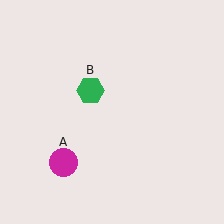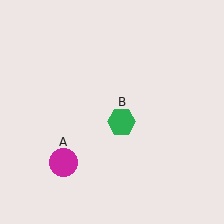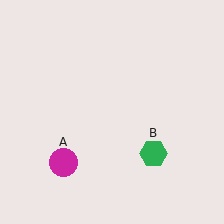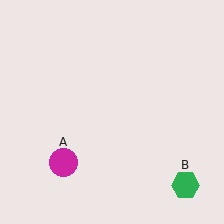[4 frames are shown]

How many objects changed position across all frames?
1 object changed position: green hexagon (object B).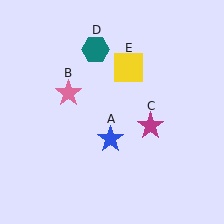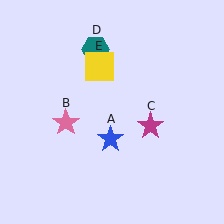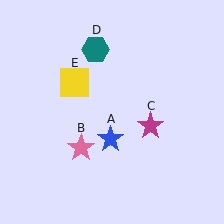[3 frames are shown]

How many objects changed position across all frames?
2 objects changed position: pink star (object B), yellow square (object E).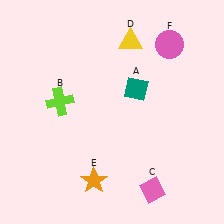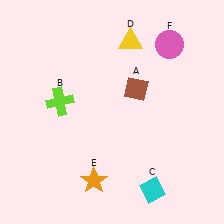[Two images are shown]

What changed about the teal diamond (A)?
In Image 1, A is teal. In Image 2, it changed to brown.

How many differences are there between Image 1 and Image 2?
There are 2 differences between the two images.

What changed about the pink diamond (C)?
In Image 1, C is pink. In Image 2, it changed to cyan.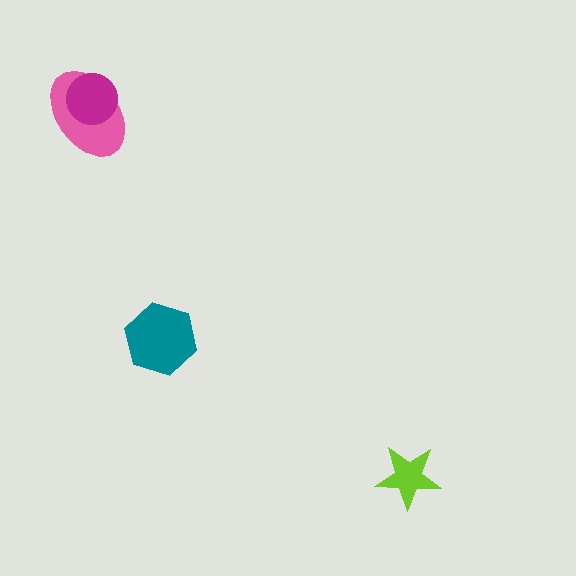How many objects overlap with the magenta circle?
1 object overlaps with the magenta circle.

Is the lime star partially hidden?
No, no other shape covers it.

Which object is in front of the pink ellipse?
The magenta circle is in front of the pink ellipse.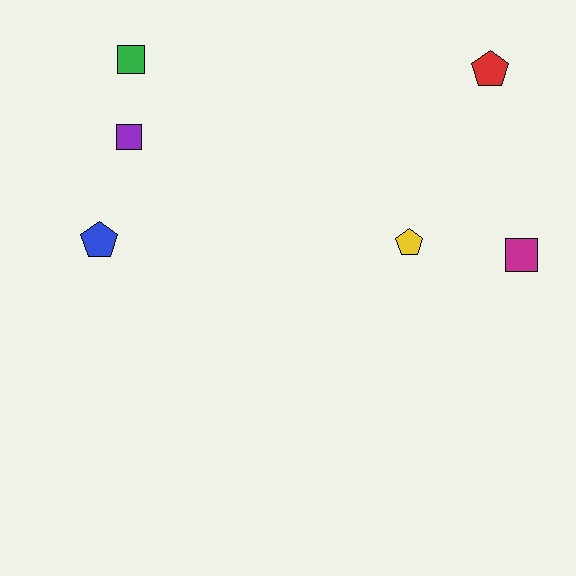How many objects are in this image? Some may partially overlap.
There are 6 objects.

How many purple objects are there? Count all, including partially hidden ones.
There is 1 purple object.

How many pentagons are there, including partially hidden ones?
There are 3 pentagons.